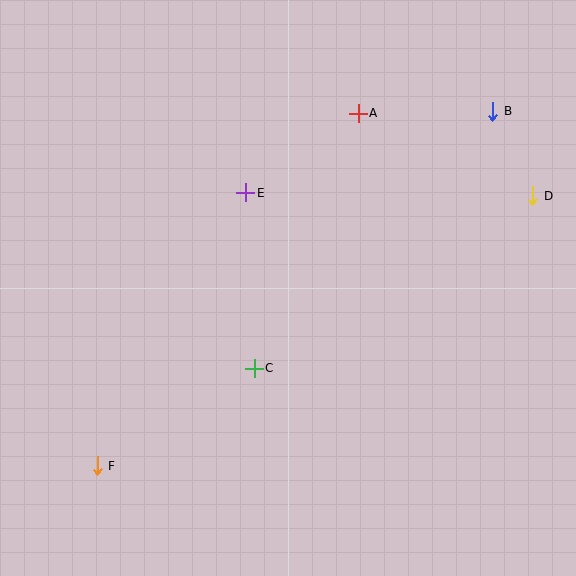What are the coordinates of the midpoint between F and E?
The midpoint between F and E is at (171, 329).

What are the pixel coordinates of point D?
Point D is at (533, 196).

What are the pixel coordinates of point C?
Point C is at (254, 368).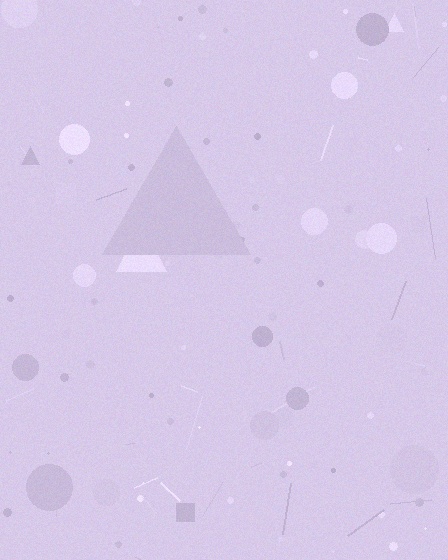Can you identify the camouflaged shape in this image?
The camouflaged shape is a triangle.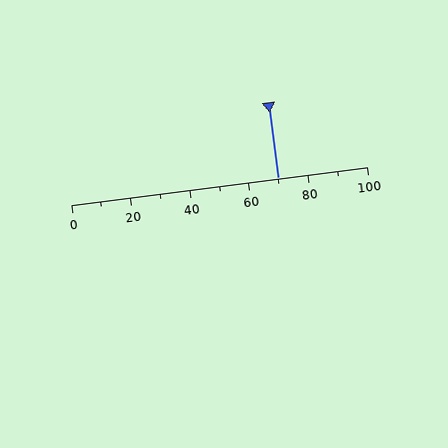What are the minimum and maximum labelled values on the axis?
The axis runs from 0 to 100.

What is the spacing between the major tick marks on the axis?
The major ticks are spaced 20 apart.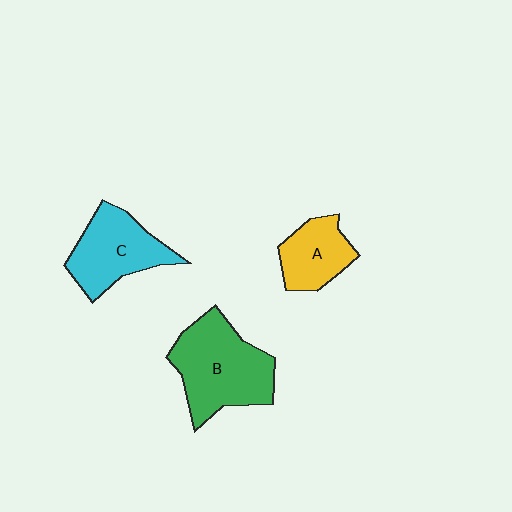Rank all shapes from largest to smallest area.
From largest to smallest: B (green), C (cyan), A (yellow).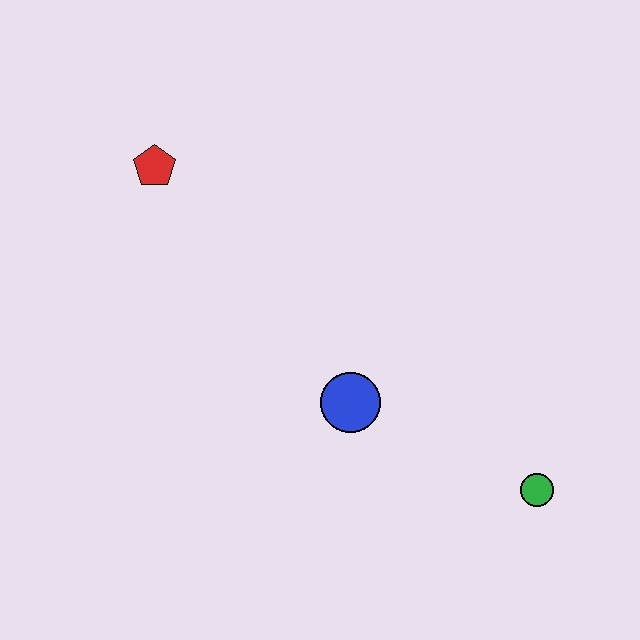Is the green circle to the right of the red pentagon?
Yes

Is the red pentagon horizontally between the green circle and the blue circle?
No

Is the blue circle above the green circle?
Yes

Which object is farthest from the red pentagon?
The green circle is farthest from the red pentagon.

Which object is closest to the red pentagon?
The blue circle is closest to the red pentagon.